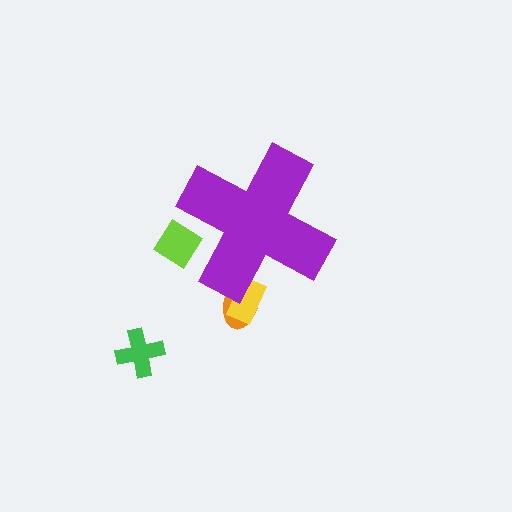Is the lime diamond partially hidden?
Yes, the lime diamond is partially hidden behind the purple cross.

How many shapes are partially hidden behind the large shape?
3 shapes are partially hidden.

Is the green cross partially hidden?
No, the green cross is fully visible.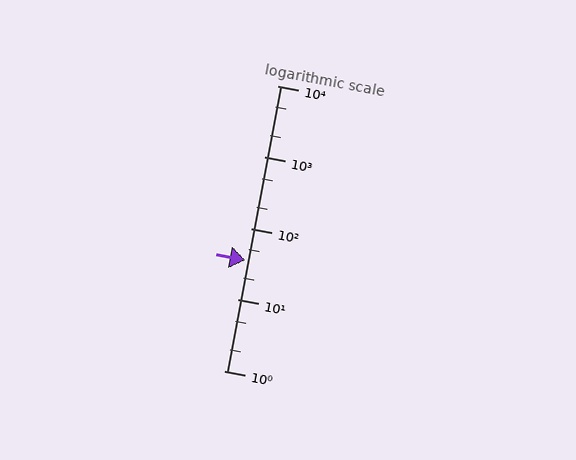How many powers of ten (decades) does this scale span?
The scale spans 4 decades, from 1 to 10000.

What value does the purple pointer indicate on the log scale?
The pointer indicates approximately 36.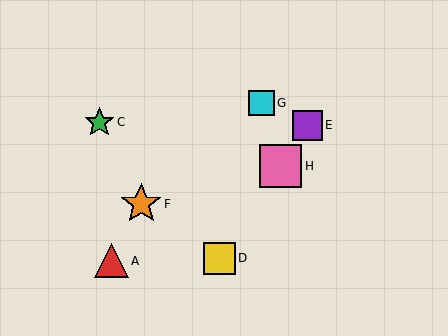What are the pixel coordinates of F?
Object F is at (141, 204).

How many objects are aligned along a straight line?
4 objects (B, D, E, H) are aligned along a straight line.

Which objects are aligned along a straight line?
Objects B, D, E, H are aligned along a straight line.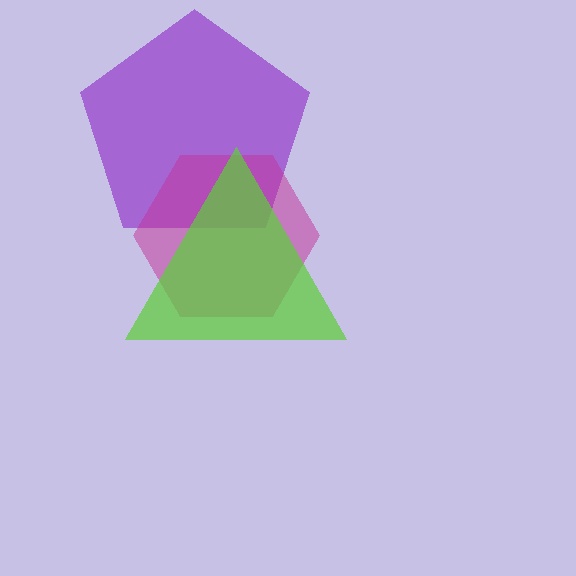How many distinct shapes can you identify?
There are 3 distinct shapes: a purple pentagon, a magenta hexagon, a lime triangle.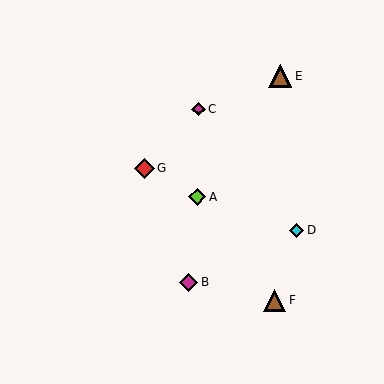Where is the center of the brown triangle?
The center of the brown triangle is at (274, 300).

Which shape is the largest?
The brown triangle (labeled E) is the largest.